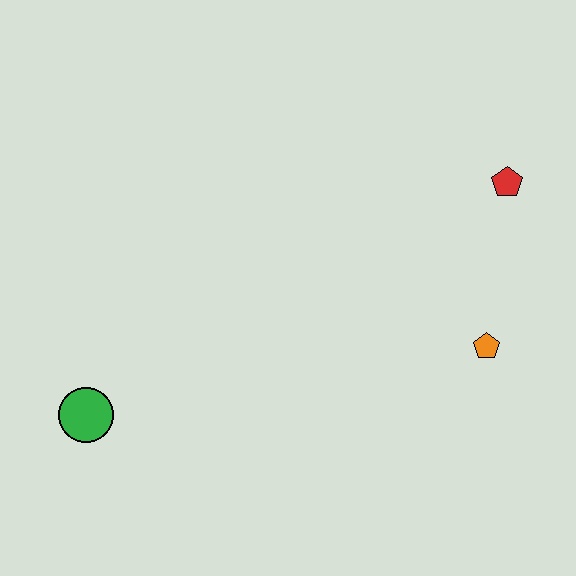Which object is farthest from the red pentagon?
The green circle is farthest from the red pentagon.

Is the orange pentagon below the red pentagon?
Yes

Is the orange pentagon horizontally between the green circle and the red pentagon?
Yes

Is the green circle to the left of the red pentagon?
Yes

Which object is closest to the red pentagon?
The orange pentagon is closest to the red pentagon.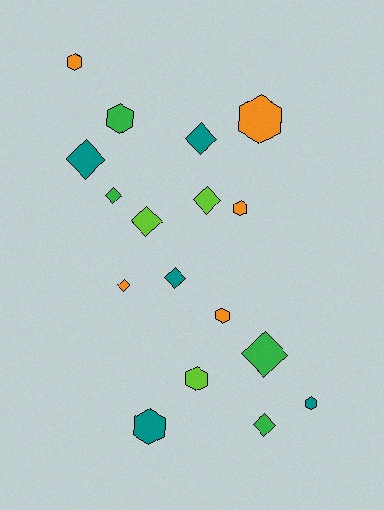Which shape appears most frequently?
Diamond, with 9 objects.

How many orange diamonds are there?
There is 1 orange diamond.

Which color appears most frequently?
Orange, with 5 objects.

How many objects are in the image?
There are 17 objects.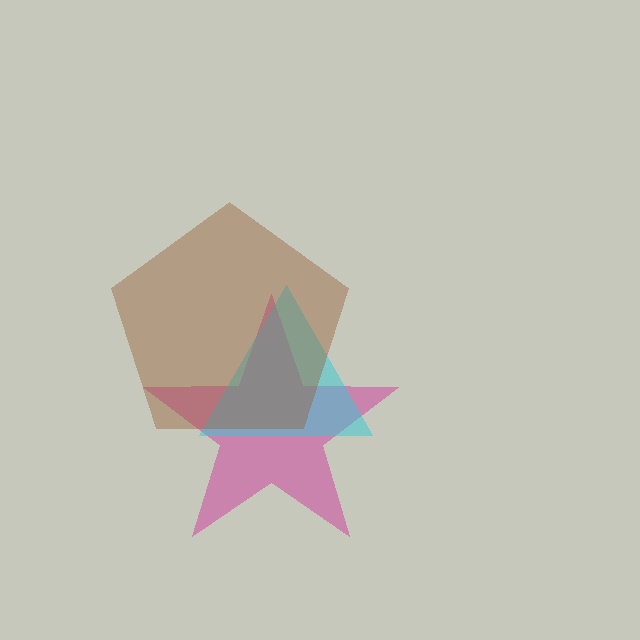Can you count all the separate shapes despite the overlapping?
Yes, there are 3 separate shapes.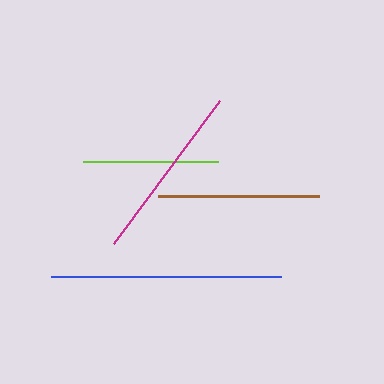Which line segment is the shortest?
The lime line is the shortest at approximately 135 pixels.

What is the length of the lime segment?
The lime segment is approximately 135 pixels long.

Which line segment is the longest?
The blue line is the longest at approximately 230 pixels.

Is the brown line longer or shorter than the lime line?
The brown line is longer than the lime line.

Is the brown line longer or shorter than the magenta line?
The magenta line is longer than the brown line.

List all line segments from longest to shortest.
From longest to shortest: blue, magenta, brown, lime.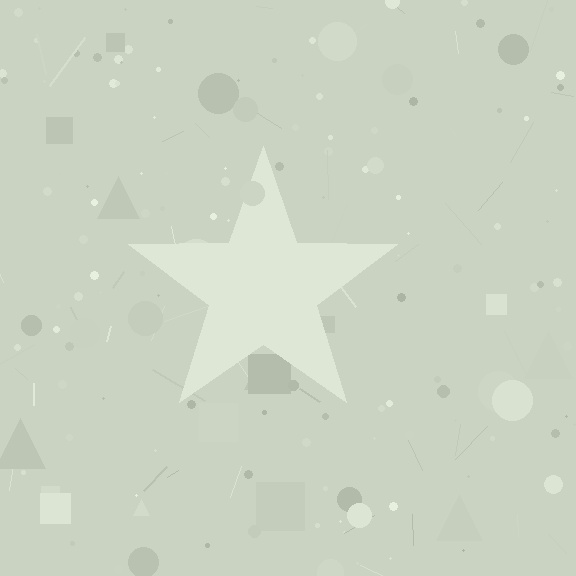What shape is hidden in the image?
A star is hidden in the image.